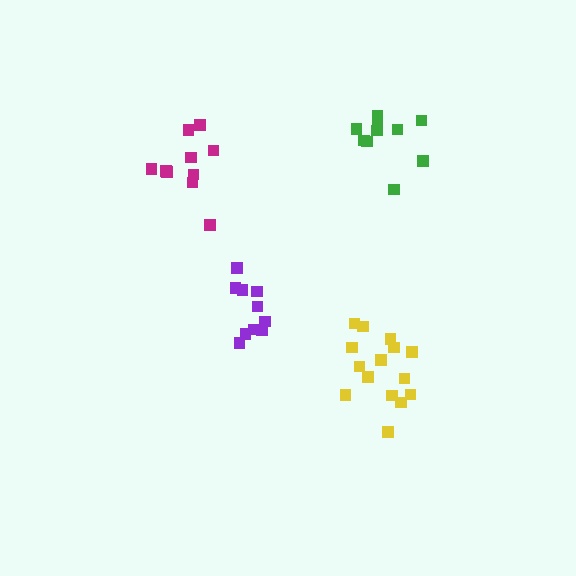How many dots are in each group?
Group 1: 10 dots, Group 2: 10 dots, Group 3: 15 dots, Group 4: 10 dots (45 total).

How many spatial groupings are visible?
There are 4 spatial groupings.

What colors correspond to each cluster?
The clusters are colored: green, magenta, yellow, purple.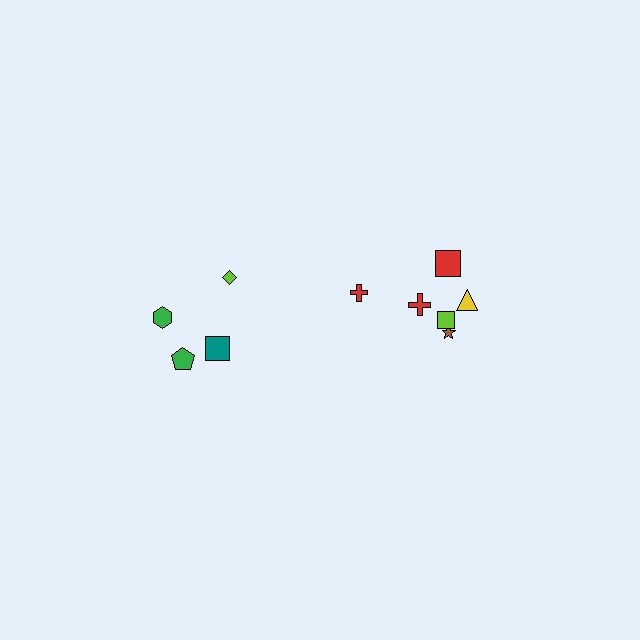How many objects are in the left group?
There are 4 objects.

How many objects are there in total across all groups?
There are 10 objects.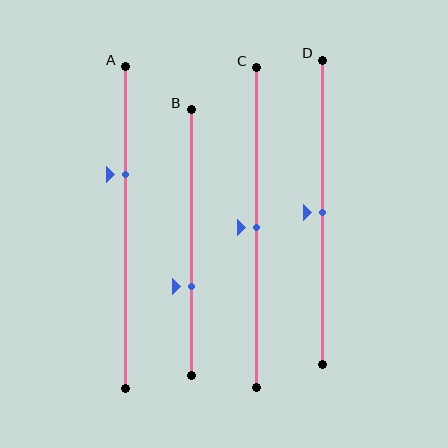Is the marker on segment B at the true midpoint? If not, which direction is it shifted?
No, the marker on segment B is shifted downward by about 17% of the segment length.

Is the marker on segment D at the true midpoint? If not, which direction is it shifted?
Yes, the marker on segment D is at the true midpoint.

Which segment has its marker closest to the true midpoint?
Segment C has its marker closest to the true midpoint.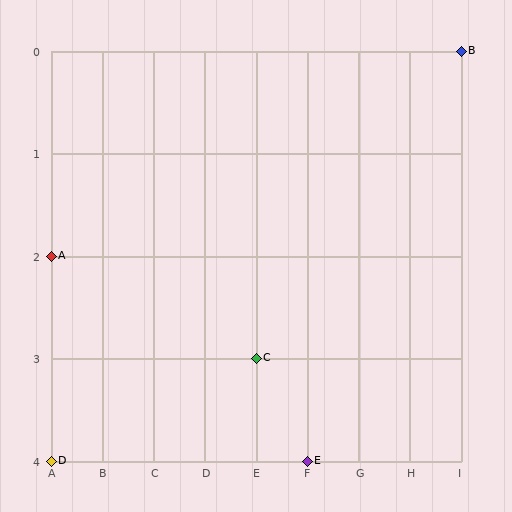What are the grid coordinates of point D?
Point D is at grid coordinates (A, 4).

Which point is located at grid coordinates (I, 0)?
Point B is at (I, 0).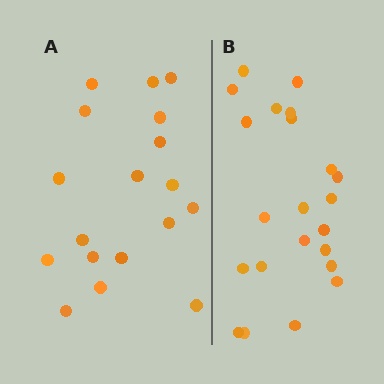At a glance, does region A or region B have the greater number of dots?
Region B (the right region) has more dots.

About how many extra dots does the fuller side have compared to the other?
Region B has about 4 more dots than region A.